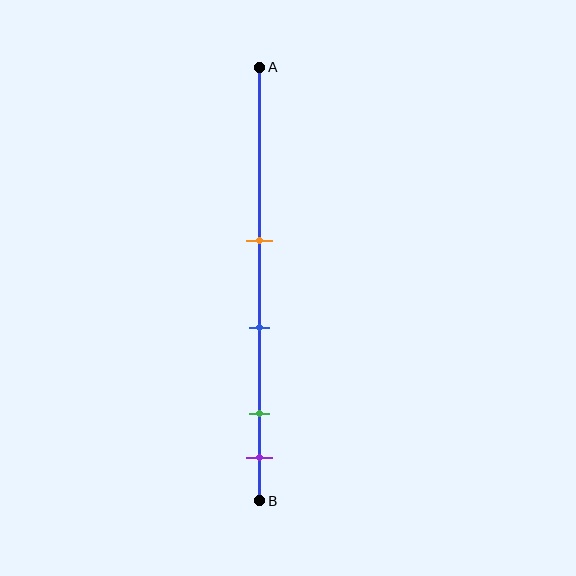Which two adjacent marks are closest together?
The green and purple marks are the closest adjacent pair.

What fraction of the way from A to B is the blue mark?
The blue mark is approximately 60% (0.6) of the way from A to B.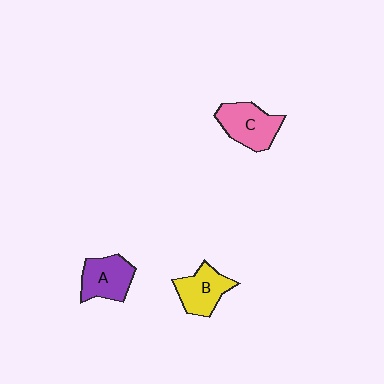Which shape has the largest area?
Shape C (pink).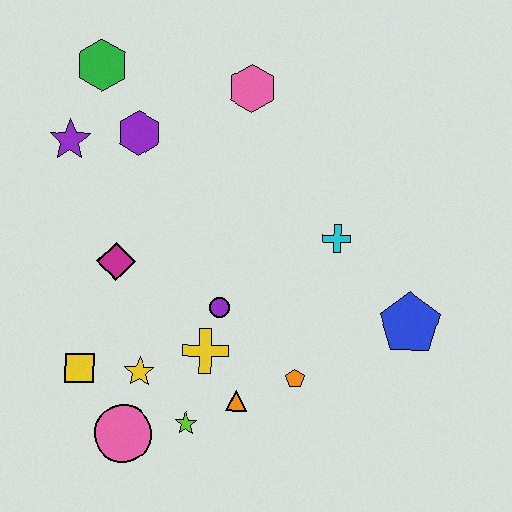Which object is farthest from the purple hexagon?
The blue pentagon is farthest from the purple hexagon.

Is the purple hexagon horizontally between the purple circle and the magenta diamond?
Yes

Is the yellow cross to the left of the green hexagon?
No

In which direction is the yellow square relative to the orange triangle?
The yellow square is to the left of the orange triangle.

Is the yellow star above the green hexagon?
No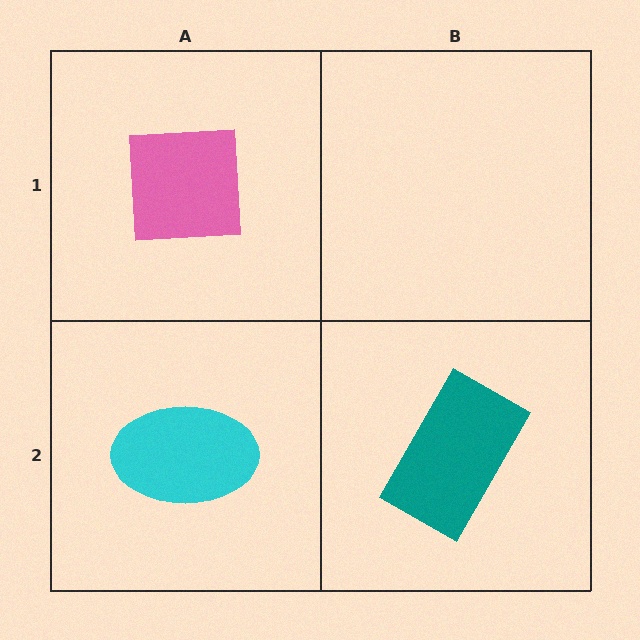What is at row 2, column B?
A teal rectangle.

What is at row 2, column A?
A cyan ellipse.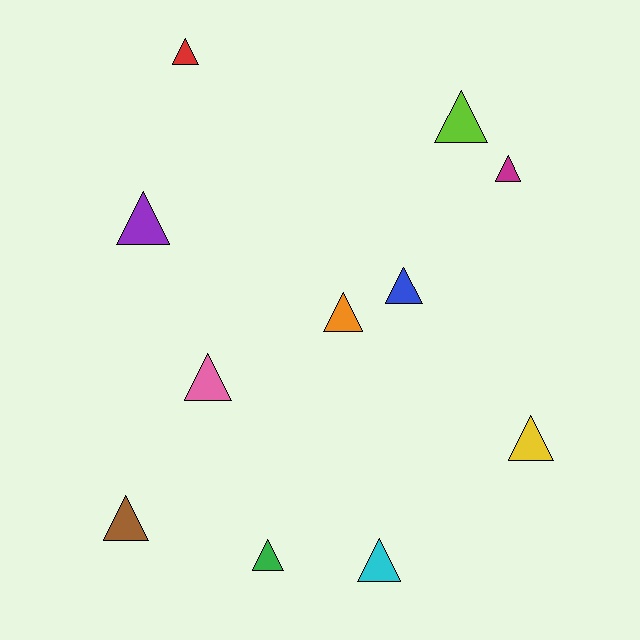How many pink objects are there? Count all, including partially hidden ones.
There is 1 pink object.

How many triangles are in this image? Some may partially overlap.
There are 11 triangles.